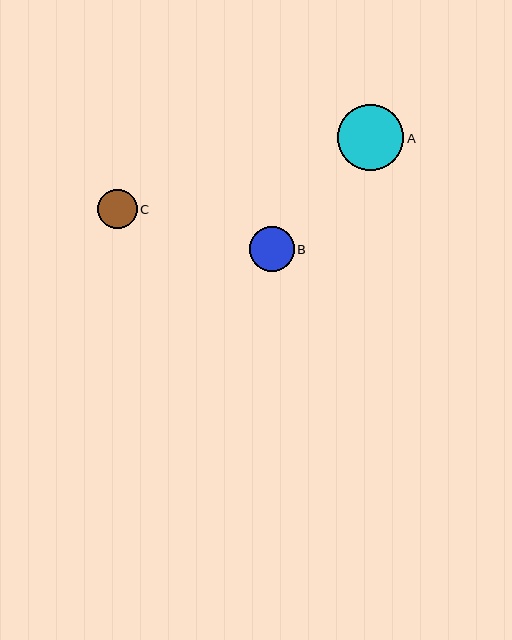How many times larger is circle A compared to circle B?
Circle A is approximately 1.5 times the size of circle B.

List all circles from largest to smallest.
From largest to smallest: A, B, C.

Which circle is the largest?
Circle A is the largest with a size of approximately 67 pixels.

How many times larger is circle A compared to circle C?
Circle A is approximately 1.7 times the size of circle C.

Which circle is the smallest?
Circle C is the smallest with a size of approximately 39 pixels.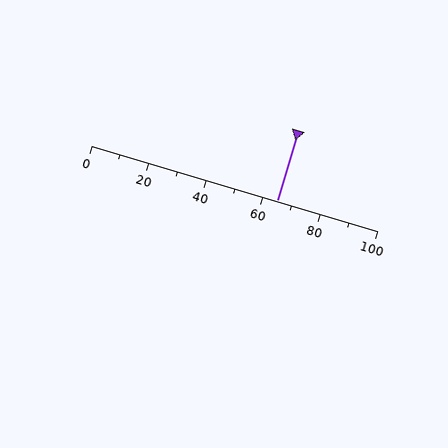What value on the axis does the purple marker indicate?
The marker indicates approximately 65.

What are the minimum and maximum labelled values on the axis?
The axis runs from 0 to 100.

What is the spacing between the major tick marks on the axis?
The major ticks are spaced 20 apart.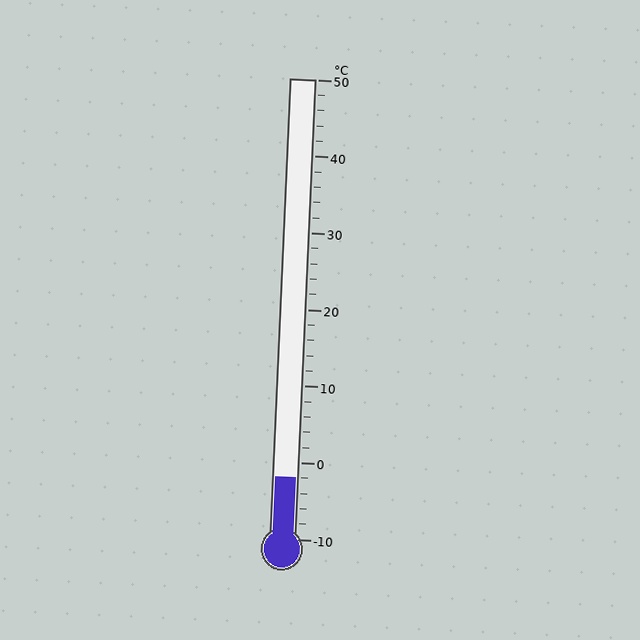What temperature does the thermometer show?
The thermometer shows approximately -2°C.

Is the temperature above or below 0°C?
The temperature is below 0°C.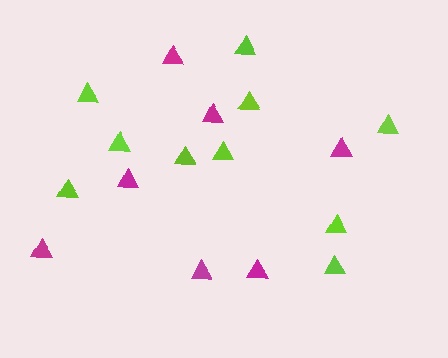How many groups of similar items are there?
There are 2 groups: one group of lime triangles (10) and one group of magenta triangles (7).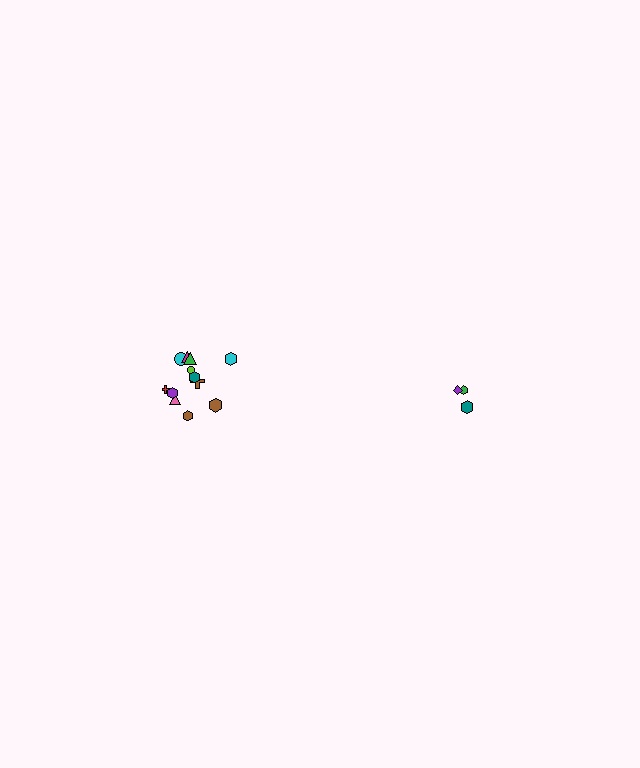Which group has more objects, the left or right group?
The left group.